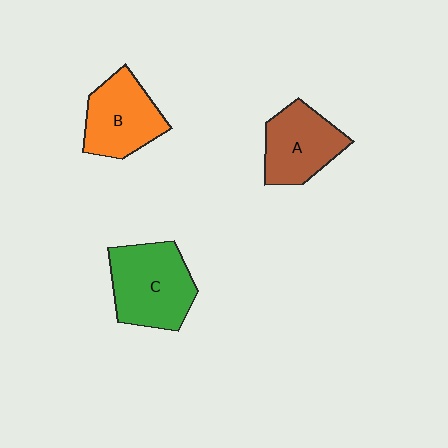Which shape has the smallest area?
Shape A (brown).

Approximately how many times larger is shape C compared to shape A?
Approximately 1.2 times.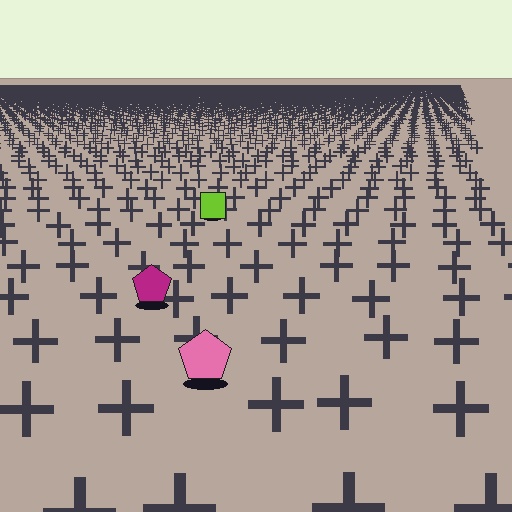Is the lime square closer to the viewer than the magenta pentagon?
No. The magenta pentagon is closer — you can tell from the texture gradient: the ground texture is coarser near it.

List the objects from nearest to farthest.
From nearest to farthest: the pink pentagon, the magenta pentagon, the lime square.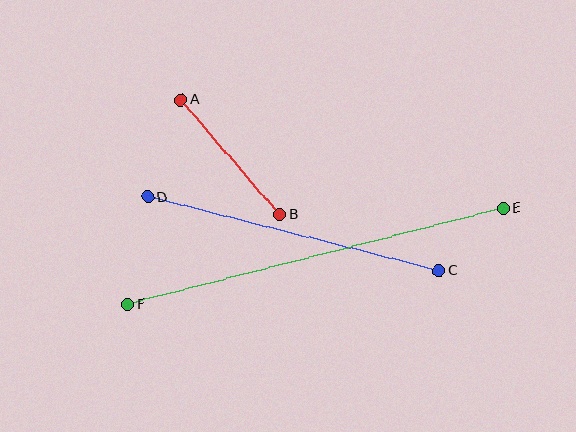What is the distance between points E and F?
The distance is approximately 387 pixels.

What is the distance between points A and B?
The distance is approximately 152 pixels.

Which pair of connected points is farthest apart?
Points E and F are farthest apart.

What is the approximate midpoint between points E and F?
The midpoint is at approximately (315, 256) pixels.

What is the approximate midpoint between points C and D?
The midpoint is at approximately (293, 234) pixels.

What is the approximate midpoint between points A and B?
The midpoint is at approximately (230, 157) pixels.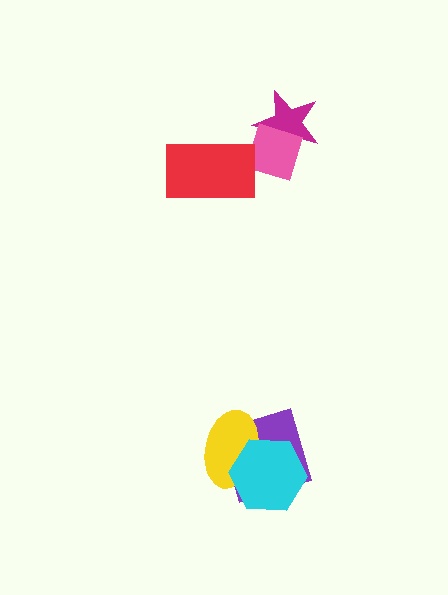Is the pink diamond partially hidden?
Yes, it is partially covered by another shape.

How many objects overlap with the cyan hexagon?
2 objects overlap with the cyan hexagon.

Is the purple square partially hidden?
Yes, it is partially covered by another shape.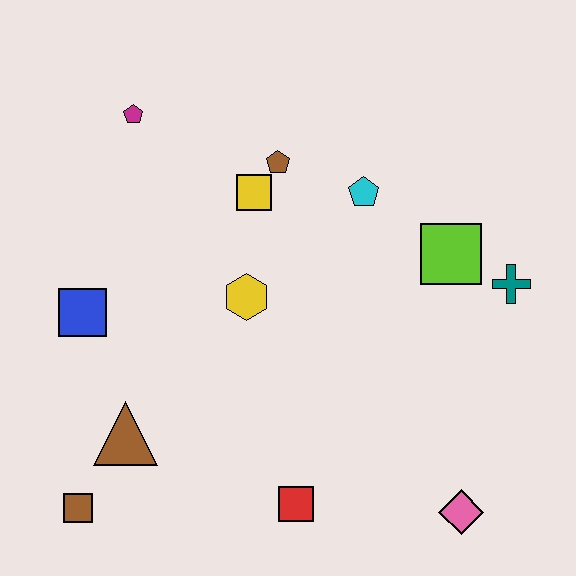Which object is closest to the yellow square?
The brown pentagon is closest to the yellow square.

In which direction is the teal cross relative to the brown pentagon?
The teal cross is to the right of the brown pentagon.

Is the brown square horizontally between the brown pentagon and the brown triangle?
No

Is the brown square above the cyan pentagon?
No